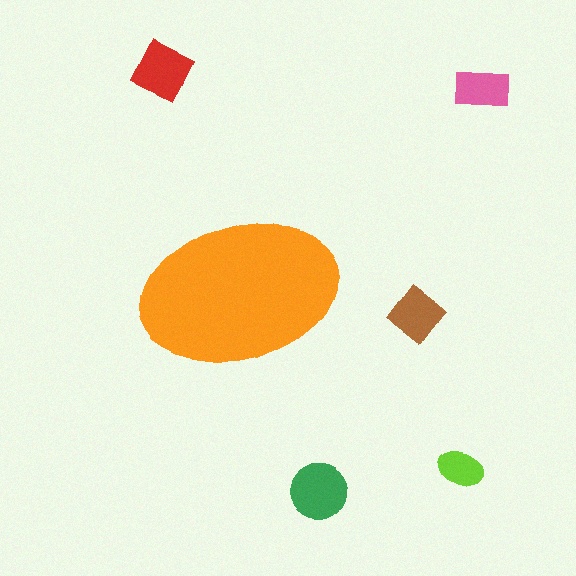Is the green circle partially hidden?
No, the green circle is fully visible.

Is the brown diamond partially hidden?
No, the brown diamond is fully visible.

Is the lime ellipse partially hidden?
No, the lime ellipse is fully visible.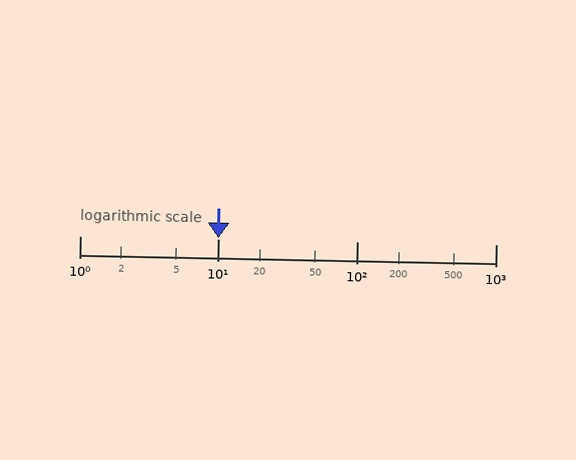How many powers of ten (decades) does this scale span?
The scale spans 3 decades, from 1 to 1000.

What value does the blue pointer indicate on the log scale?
The pointer indicates approximately 10.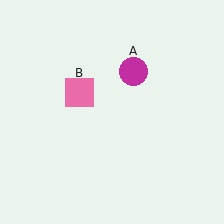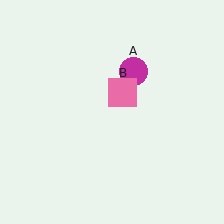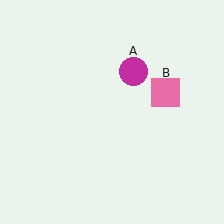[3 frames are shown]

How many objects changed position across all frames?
1 object changed position: pink square (object B).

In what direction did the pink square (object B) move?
The pink square (object B) moved right.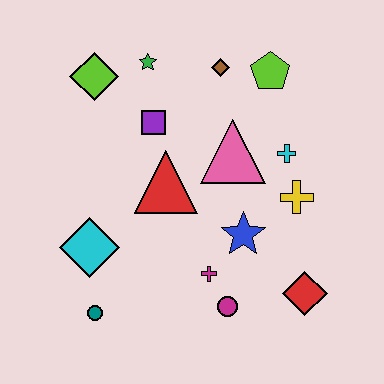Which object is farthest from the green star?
The red diamond is farthest from the green star.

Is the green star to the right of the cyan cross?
No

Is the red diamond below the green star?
Yes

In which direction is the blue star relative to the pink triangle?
The blue star is below the pink triangle.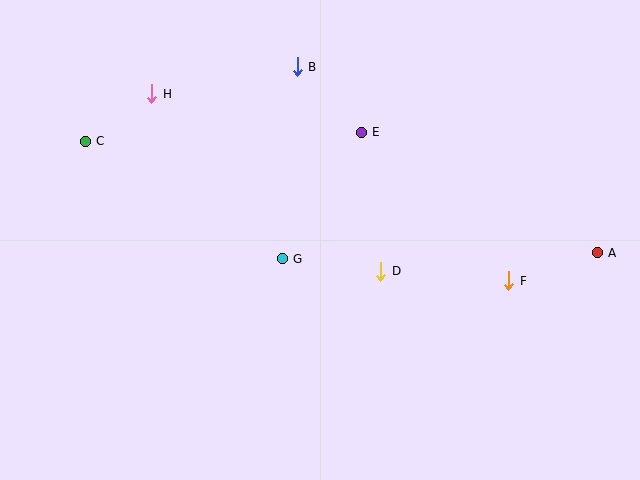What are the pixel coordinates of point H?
Point H is at (152, 94).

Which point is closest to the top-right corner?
Point A is closest to the top-right corner.